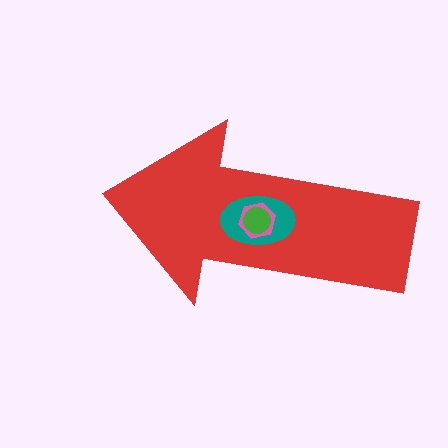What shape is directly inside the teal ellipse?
The pink hexagon.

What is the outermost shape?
The red arrow.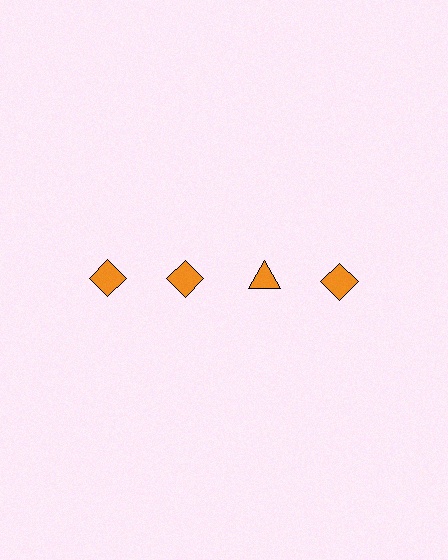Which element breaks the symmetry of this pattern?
The orange triangle in the top row, center column breaks the symmetry. All other shapes are orange diamonds.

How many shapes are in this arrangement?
There are 4 shapes arranged in a grid pattern.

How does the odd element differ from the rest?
It has a different shape: triangle instead of diamond.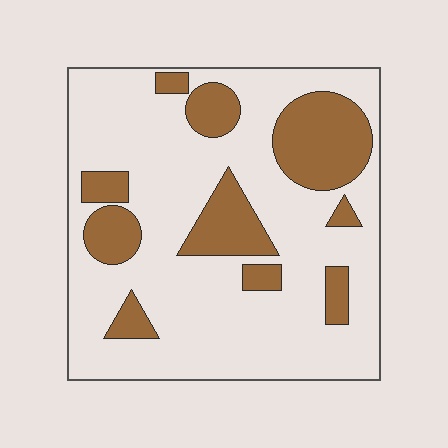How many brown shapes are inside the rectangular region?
10.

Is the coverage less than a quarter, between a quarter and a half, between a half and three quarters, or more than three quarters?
Between a quarter and a half.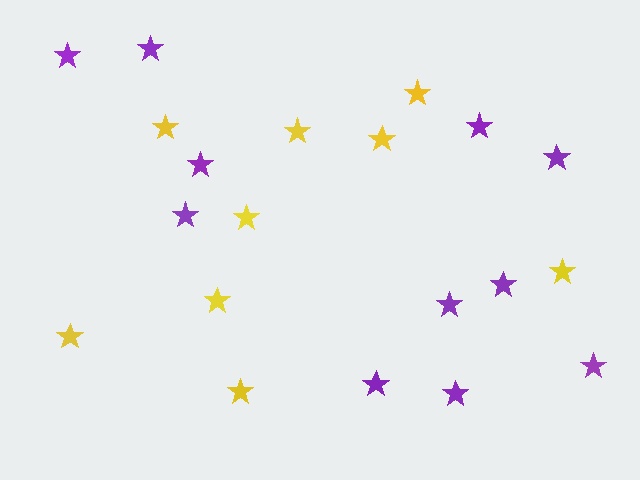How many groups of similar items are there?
There are 2 groups: one group of yellow stars (9) and one group of purple stars (11).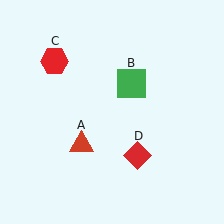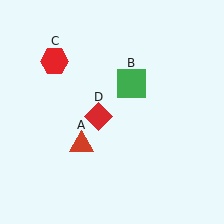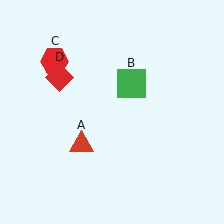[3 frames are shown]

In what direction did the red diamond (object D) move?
The red diamond (object D) moved up and to the left.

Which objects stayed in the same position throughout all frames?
Red triangle (object A) and green square (object B) and red hexagon (object C) remained stationary.